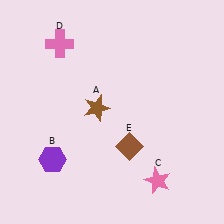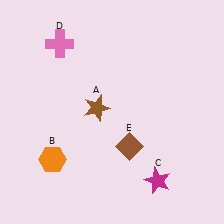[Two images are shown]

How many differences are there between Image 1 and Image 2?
There are 2 differences between the two images.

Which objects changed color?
B changed from purple to orange. C changed from pink to magenta.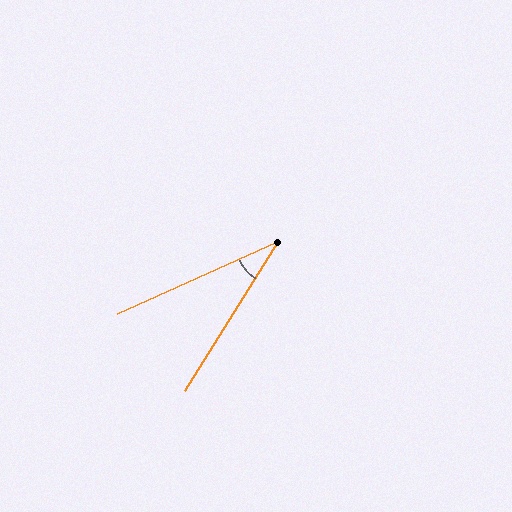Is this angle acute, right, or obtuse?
It is acute.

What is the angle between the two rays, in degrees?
Approximately 34 degrees.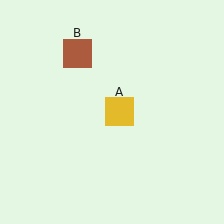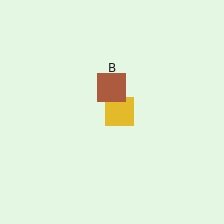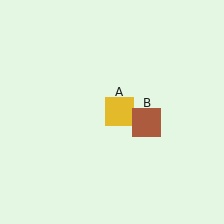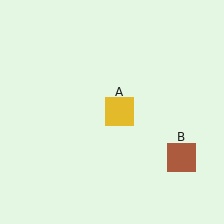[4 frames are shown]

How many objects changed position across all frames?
1 object changed position: brown square (object B).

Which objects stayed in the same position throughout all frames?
Yellow square (object A) remained stationary.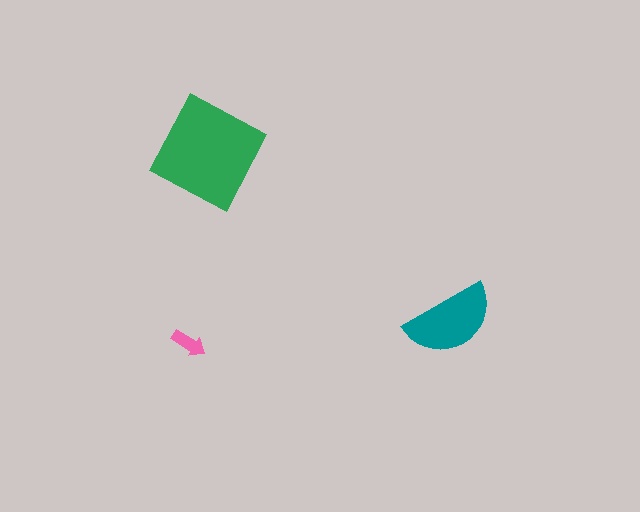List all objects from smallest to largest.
The pink arrow, the teal semicircle, the green diamond.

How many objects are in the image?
There are 3 objects in the image.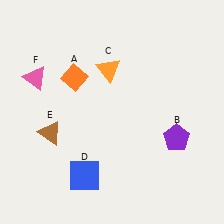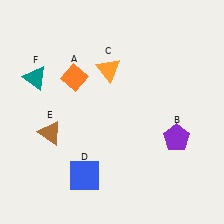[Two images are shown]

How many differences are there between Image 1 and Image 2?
There is 1 difference between the two images.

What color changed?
The triangle (F) changed from pink in Image 1 to teal in Image 2.